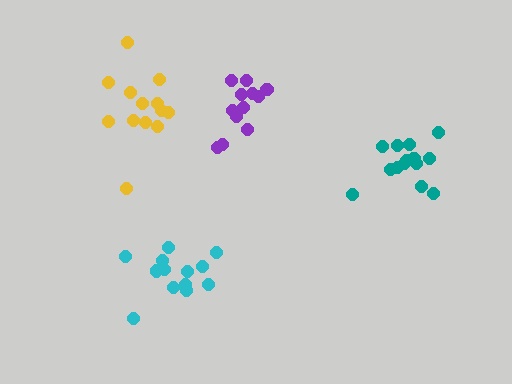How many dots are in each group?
Group 1: 13 dots, Group 2: 14 dots, Group 3: 13 dots, Group 4: 14 dots (54 total).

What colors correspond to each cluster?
The clusters are colored: yellow, purple, cyan, teal.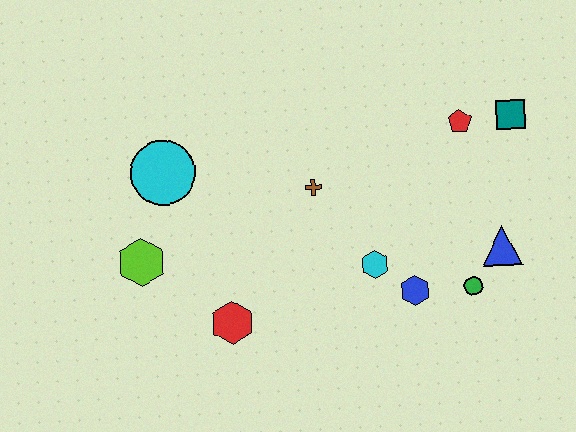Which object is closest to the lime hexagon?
The cyan circle is closest to the lime hexagon.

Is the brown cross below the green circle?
No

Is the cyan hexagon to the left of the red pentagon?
Yes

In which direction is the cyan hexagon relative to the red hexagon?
The cyan hexagon is to the right of the red hexagon.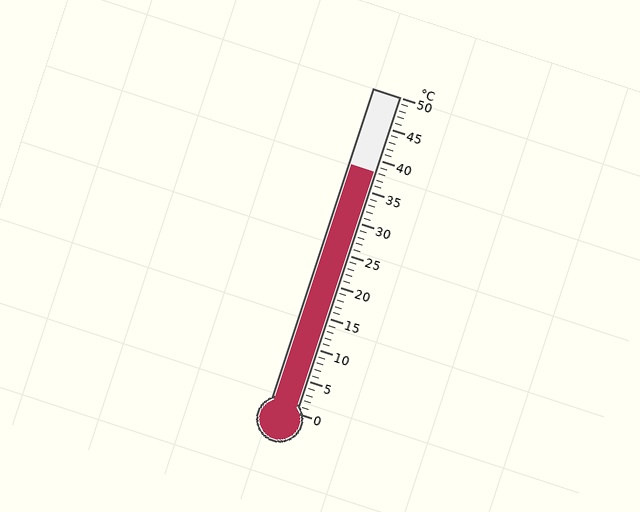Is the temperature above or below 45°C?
The temperature is below 45°C.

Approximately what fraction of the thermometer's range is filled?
The thermometer is filled to approximately 75% of its range.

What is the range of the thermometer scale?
The thermometer scale ranges from 0°C to 50°C.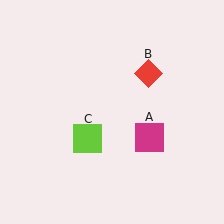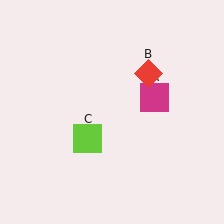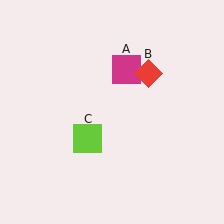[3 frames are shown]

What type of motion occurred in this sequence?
The magenta square (object A) rotated counterclockwise around the center of the scene.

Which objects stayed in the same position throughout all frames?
Red diamond (object B) and lime square (object C) remained stationary.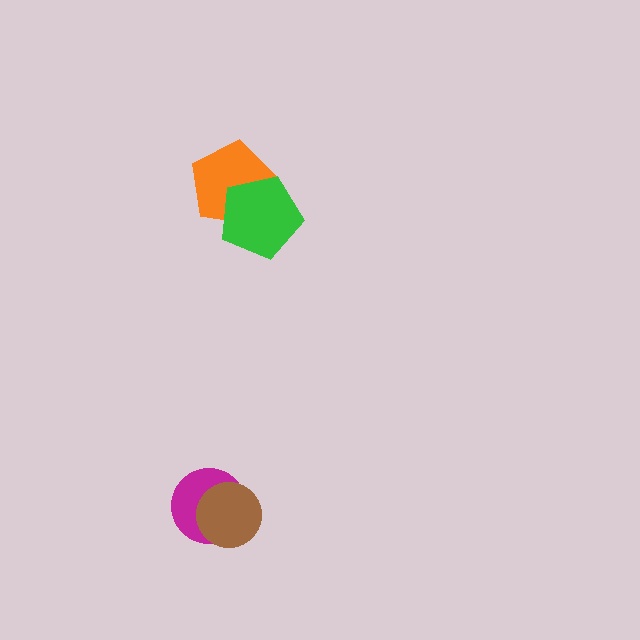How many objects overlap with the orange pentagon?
1 object overlaps with the orange pentagon.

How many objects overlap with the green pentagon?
1 object overlaps with the green pentagon.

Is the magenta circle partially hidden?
Yes, it is partially covered by another shape.